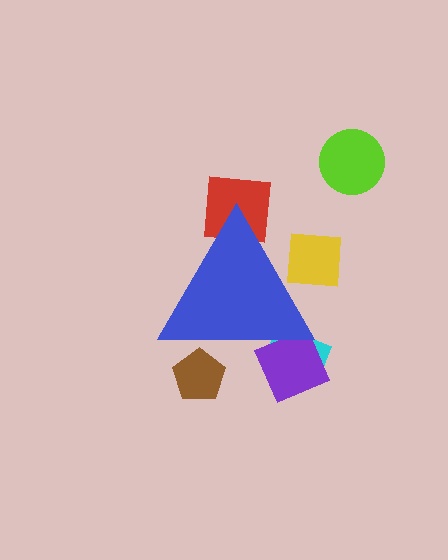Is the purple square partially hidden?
Yes, the purple square is partially hidden behind the blue triangle.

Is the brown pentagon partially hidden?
Yes, the brown pentagon is partially hidden behind the blue triangle.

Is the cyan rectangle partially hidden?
Yes, the cyan rectangle is partially hidden behind the blue triangle.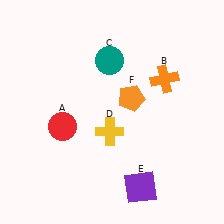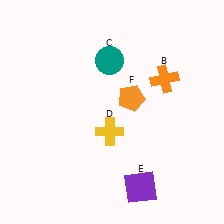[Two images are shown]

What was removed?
The red circle (A) was removed in Image 2.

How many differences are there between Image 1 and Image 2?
There is 1 difference between the two images.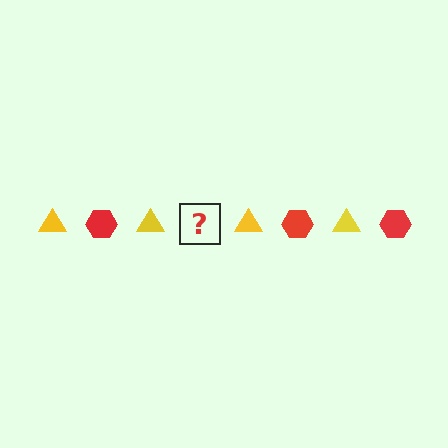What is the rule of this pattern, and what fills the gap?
The rule is that the pattern alternates between yellow triangle and red hexagon. The gap should be filled with a red hexagon.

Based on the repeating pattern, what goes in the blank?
The blank should be a red hexagon.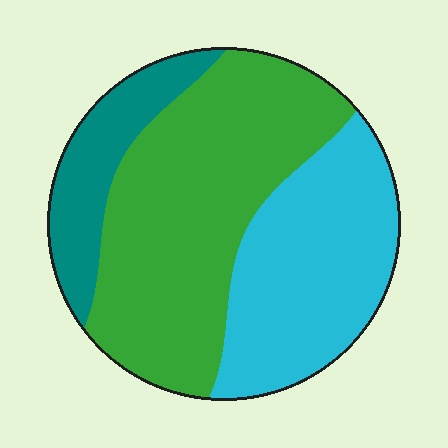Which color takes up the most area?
Green, at roughly 50%.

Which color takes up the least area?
Teal, at roughly 15%.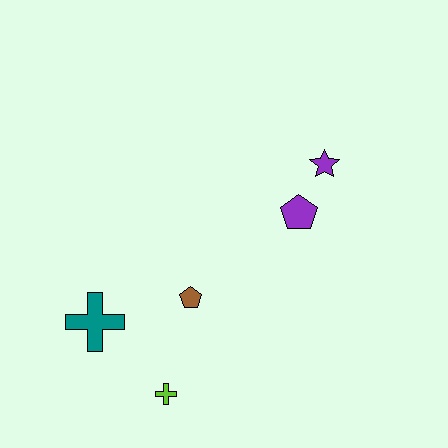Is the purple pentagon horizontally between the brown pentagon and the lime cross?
No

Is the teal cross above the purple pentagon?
No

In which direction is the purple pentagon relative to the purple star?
The purple pentagon is below the purple star.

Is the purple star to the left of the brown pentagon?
No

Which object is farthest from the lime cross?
The purple star is farthest from the lime cross.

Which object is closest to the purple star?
The purple pentagon is closest to the purple star.